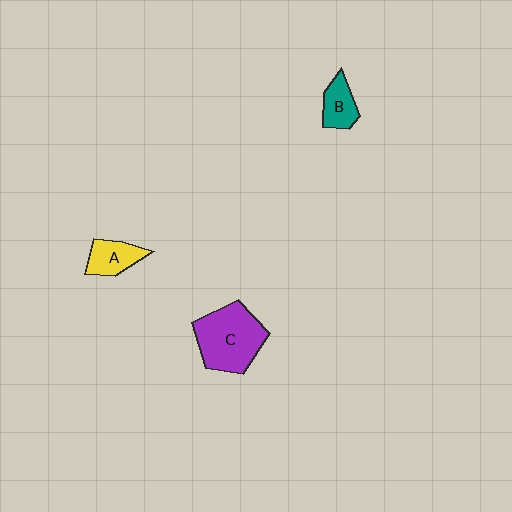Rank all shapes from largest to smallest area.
From largest to smallest: C (purple), A (yellow), B (teal).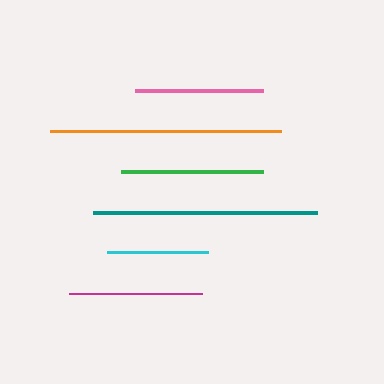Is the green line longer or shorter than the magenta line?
The green line is longer than the magenta line.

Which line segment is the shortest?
The cyan line is the shortest at approximately 101 pixels.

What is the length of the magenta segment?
The magenta segment is approximately 133 pixels long.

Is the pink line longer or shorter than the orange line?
The orange line is longer than the pink line.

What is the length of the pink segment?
The pink segment is approximately 128 pixels long.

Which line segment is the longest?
The orange line is the longest at approximately 231 pixels.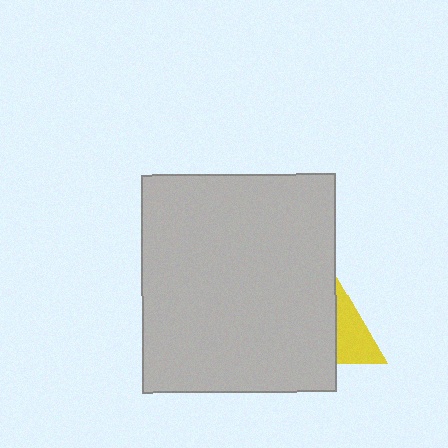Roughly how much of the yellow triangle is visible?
A small part of it is visible (roughly 45%).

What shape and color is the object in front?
The object in front is a light gray rectangle.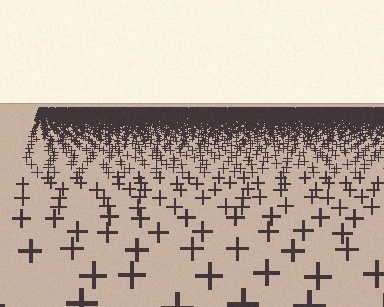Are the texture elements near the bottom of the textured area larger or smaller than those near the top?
Larger. Near the bottom, elements are closer to the viewer and appear at a bigger on-screen size.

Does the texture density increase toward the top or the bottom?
Density increases toward the top.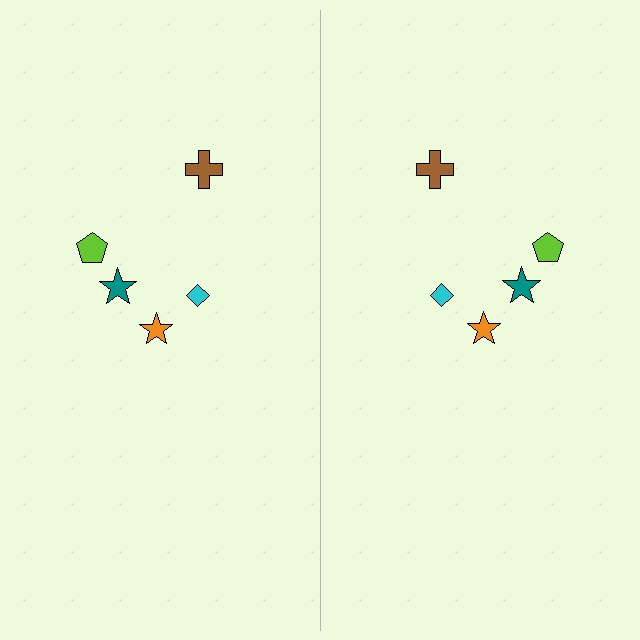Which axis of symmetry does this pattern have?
The pattern has a vertical axis of symmetry running through the center of the image.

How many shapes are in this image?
There are 10 shapes in this image.